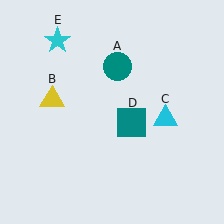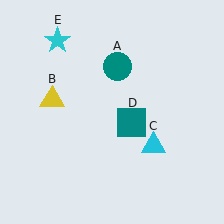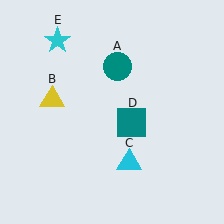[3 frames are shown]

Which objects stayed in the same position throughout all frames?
Teal circle (object A) and yellow triangle (object B) and teal square (object D) and cyan star (object E) remained stationary.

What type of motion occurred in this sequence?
The cyan triangle (object C) rotated clockwise around the center of the scene.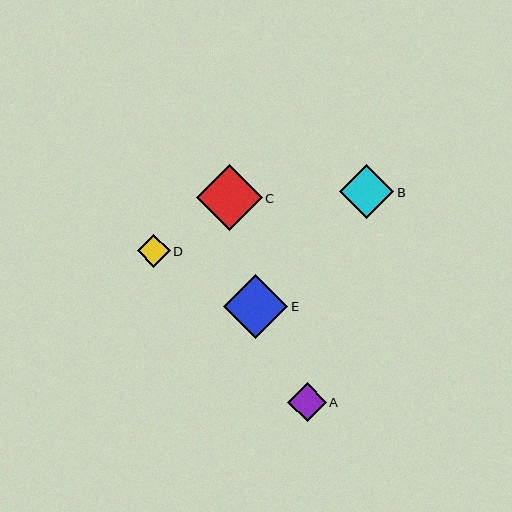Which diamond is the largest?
Diamond C is the largest with a size of approximately 65 pixels.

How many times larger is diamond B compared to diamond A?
Diamond B is approximately 1.4 times the size of diamond A.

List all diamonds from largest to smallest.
From largest to smallest: C, E, B, A, D.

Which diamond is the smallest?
Diamond D is the smallest with a size of approximately 33 pixels.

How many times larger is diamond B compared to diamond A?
Diamond B is approximately 1.4 times the size of diamond A.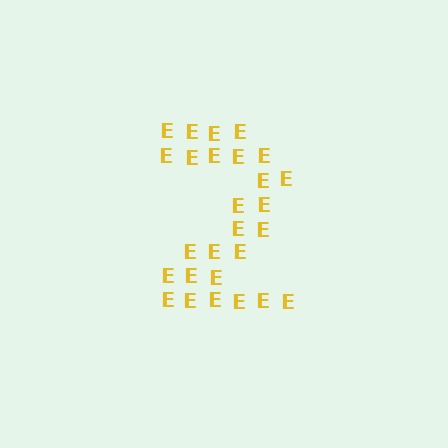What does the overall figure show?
The overall figure shows the digit 2.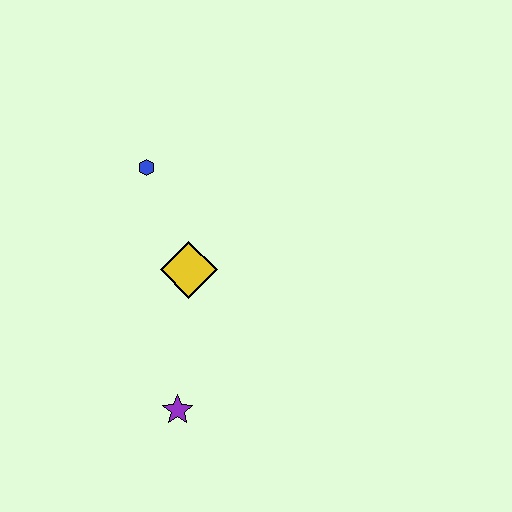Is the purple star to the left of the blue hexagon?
No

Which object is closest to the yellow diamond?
The blue hexagon is closest to the yellow diamond.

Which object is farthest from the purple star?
The blue hexagon is farthest from the purple star.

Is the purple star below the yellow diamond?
Yes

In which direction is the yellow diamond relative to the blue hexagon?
The yellow diamond is below the blue hexagon.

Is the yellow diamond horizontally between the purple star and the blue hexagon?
No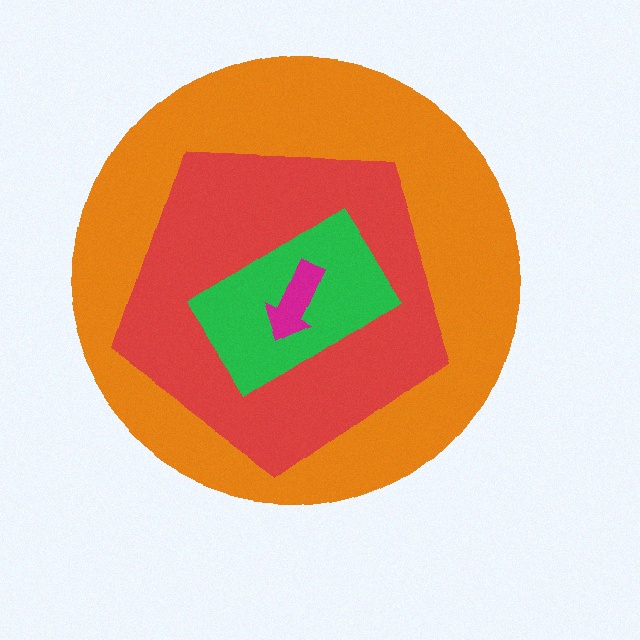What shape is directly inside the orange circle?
The red pentagon.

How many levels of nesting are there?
4.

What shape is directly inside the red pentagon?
The green rectangle.